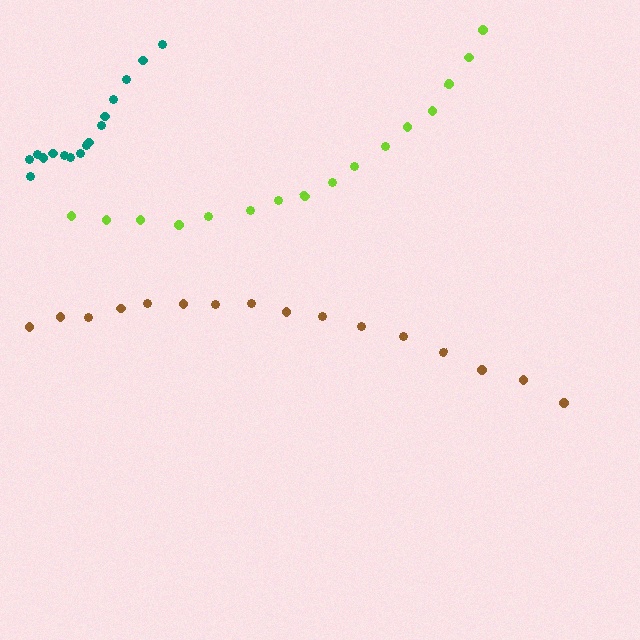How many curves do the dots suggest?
There are 3 distinct paths.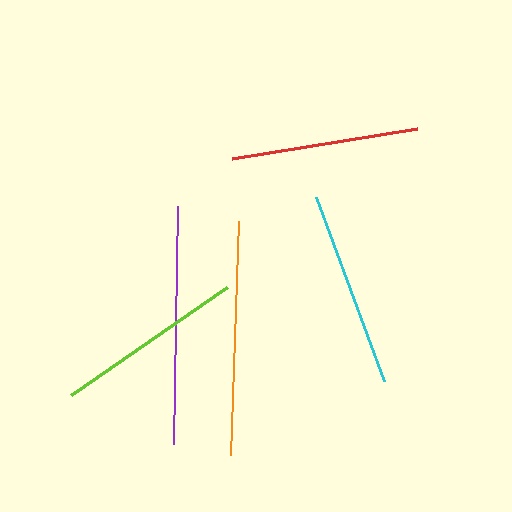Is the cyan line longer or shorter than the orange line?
The orange line is longer than the cyan line.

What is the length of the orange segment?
The orange segment is approximately 235 pixels long.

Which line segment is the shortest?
The red line is the shortest at approximately 188 pixels.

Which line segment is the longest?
The purple line is the longest at approximately 238 pixels.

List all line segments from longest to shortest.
From longest to shortest: purple, orange, cyan, lime, red.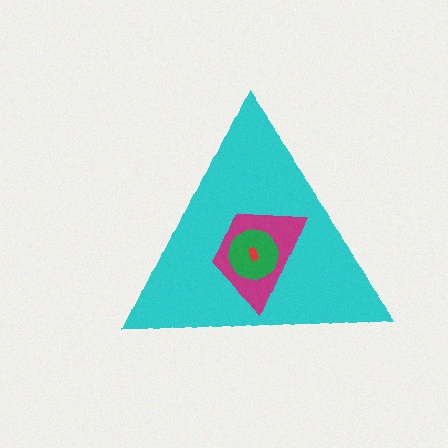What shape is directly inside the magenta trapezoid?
The green circle.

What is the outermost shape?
The cyan triangle.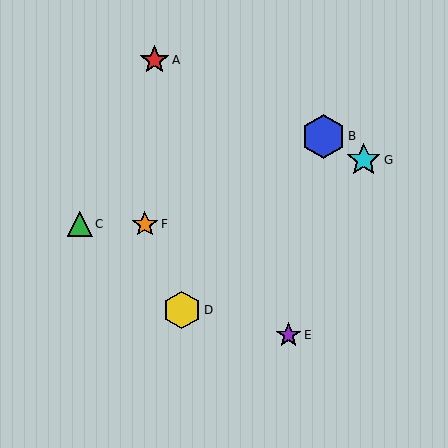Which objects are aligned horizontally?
Objects C, F are aligned horizontally.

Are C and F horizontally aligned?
Yes, both are at y≈224.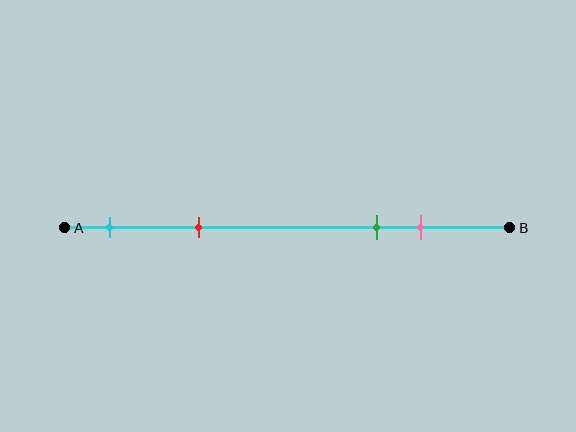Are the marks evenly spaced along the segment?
No, the marks are not evenly spaced.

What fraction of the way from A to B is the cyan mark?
The cyan mark is approximately 10% (0.1) of the way from A to B.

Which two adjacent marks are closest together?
The green and pink marks are the closest adjacent pair.